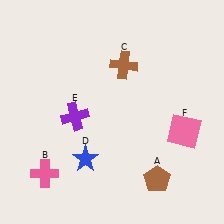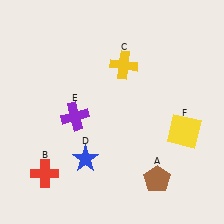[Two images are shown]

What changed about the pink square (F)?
In Image 1, F is pink. In Image 2, it changed to yellow.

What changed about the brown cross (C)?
In Image 1, C is brown. In Image 2, it changed to yellow.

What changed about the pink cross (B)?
In Image 1, B is pink. In Image 2, it changed to red.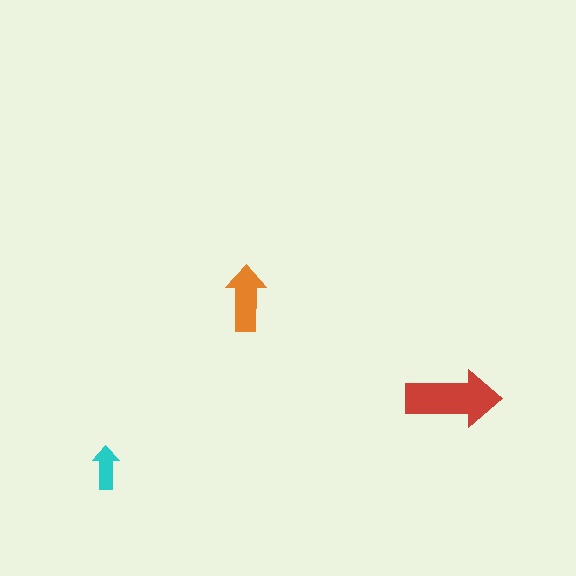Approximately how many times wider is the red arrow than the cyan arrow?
About 2 times wider.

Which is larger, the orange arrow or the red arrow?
The red one.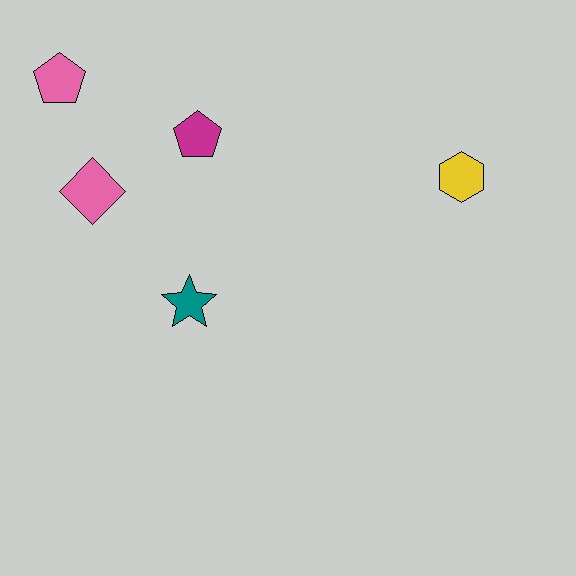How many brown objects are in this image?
There are no brown objects.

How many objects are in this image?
There are 5 objects.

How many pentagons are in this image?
There are 2 pentagons.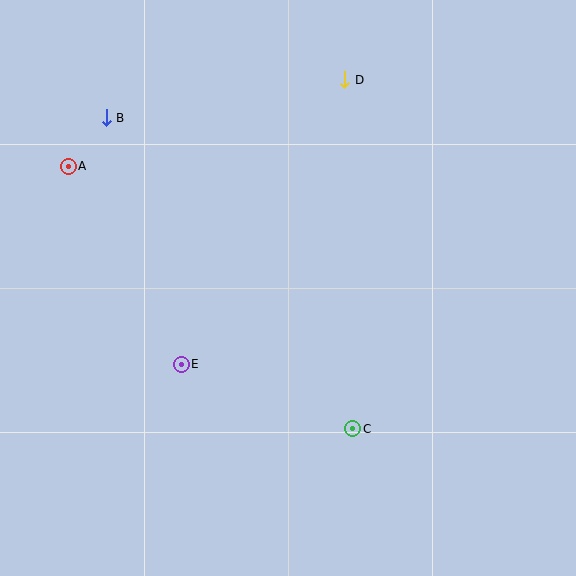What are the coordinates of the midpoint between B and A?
The midpoint between B and A is at (87, 142).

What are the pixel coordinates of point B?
Point B is at (106, 118).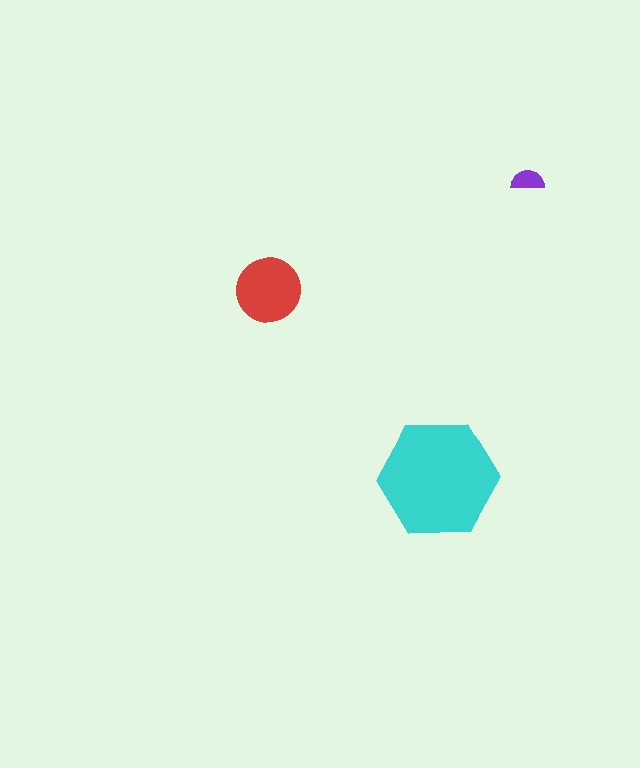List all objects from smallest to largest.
The purple semicircle, the red circle, the cyan hexagon.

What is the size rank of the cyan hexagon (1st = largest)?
1st.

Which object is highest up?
The purple semicircle is topmost.